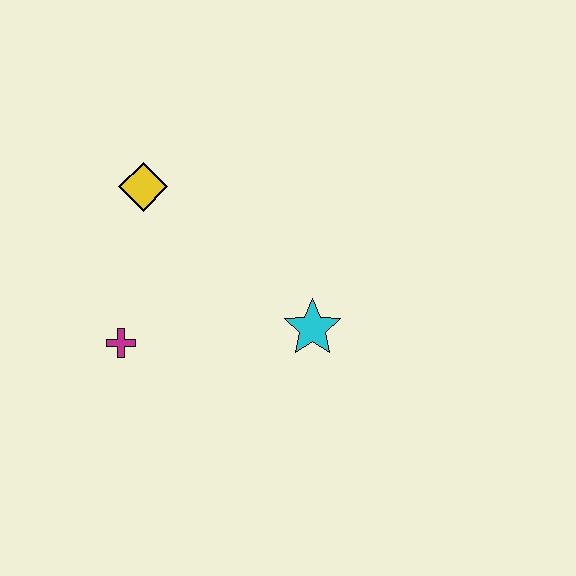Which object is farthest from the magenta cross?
The cyan star is farthest from the magenta cross.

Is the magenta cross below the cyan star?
Yes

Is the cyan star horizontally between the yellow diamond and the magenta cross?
No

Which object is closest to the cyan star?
The magenta cross is closest to the cyan star.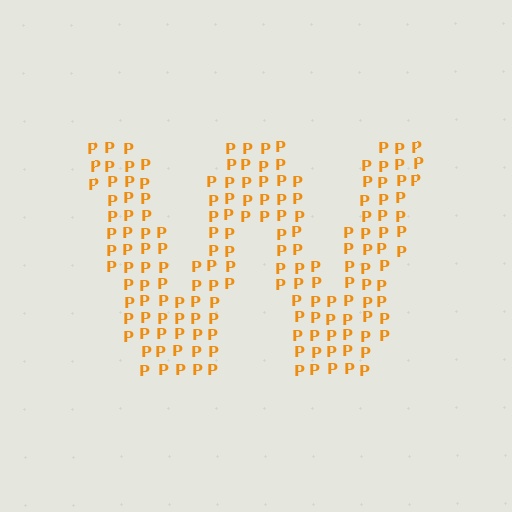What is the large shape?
The large shape is the letter W.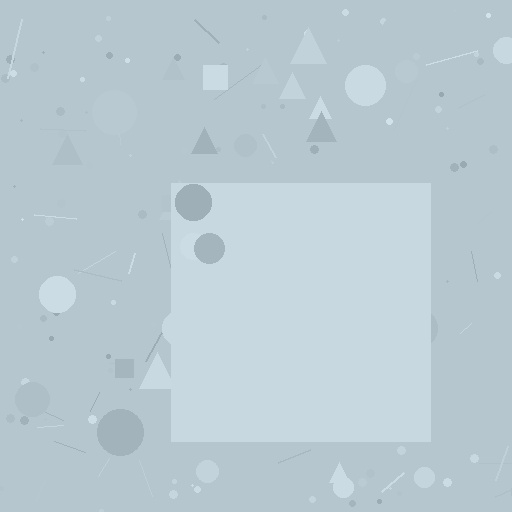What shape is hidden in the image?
A square is hidden in the image.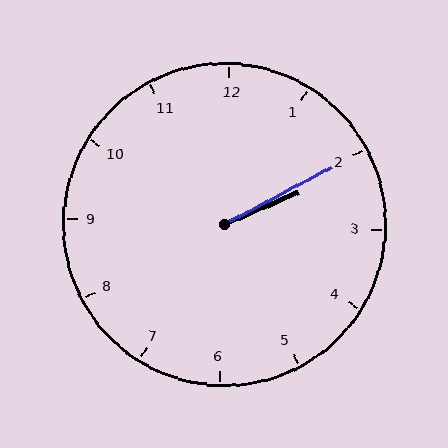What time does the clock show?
2:10.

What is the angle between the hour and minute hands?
Approximately 5 degrees.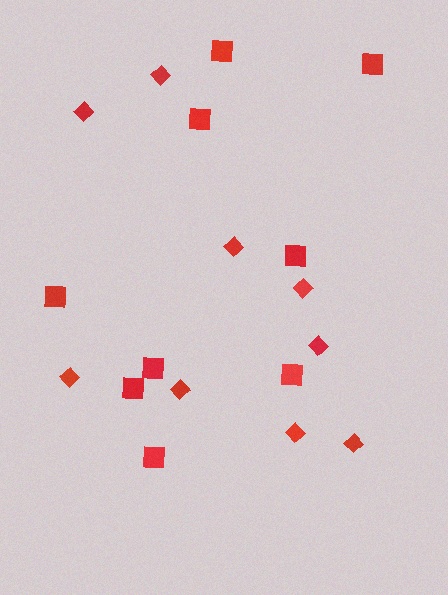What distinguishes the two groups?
There are 2 groups: one group of diamonds (9) and one group of squares (9).